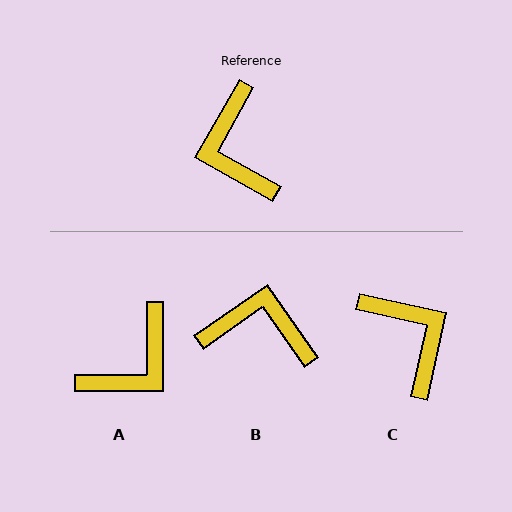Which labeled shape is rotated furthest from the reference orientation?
C, about 163 degrees away.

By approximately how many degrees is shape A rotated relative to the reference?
Approximately 120 degrees counter-clockwise.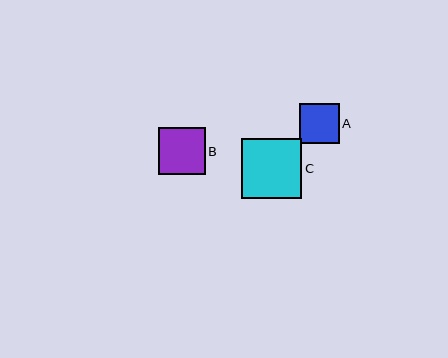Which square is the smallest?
Square A is the smallest with a size of approximately 40 pixels.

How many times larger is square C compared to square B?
Square C is approximately 1.3 times the size of square B.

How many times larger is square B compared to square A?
Square B is approximately 1.2 times the size of square A.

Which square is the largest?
Square C is the largest with a size of approximately 60 pixels.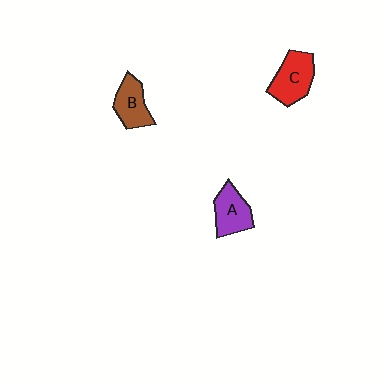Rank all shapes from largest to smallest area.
From largest to smallest: C (red), A (purple), B (brown).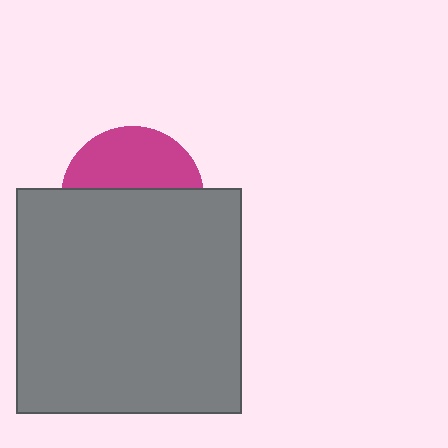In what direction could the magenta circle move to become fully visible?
The magenta circle could move up. That would shift it out from behind the gray square entirely.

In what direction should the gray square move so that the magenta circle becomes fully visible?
The gray square should move down. That is the shortest direction to clear the overlap and leave the magenta circle fully visible.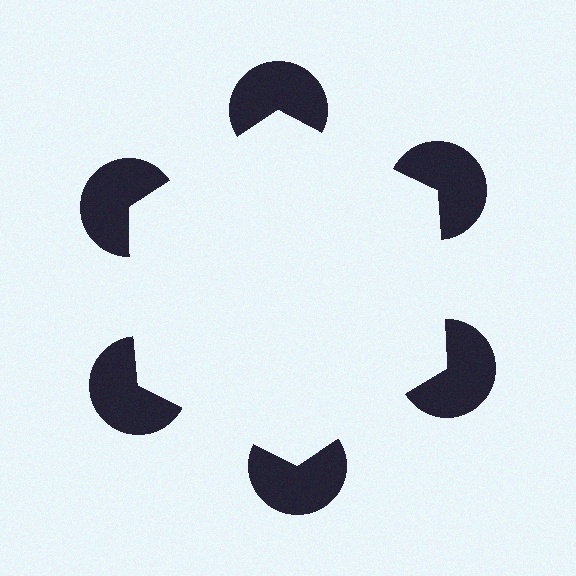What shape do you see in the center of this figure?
An illusory hexagon — its edges are inferred from the aligned wedge cuts in the pac-man discs, not physically drawn.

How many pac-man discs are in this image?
There are 6 — one at each vertex of the illusory hexagon.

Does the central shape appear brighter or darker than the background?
It typically appears slightly brighter than the background, even though no actual brightness change is drawn.